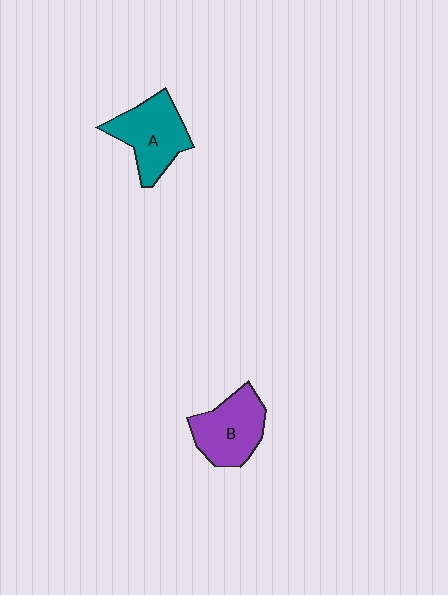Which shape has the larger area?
Shape A (teal).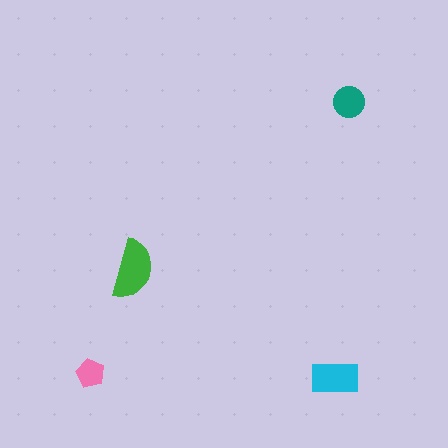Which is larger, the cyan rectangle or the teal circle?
The cyan rectangle.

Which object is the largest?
The green semicircle.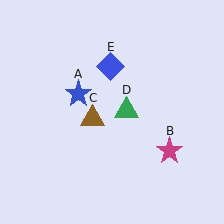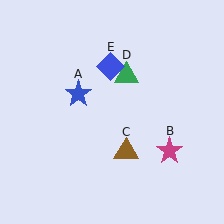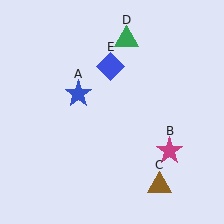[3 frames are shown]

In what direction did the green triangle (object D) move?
The green triangle (object D) moved up.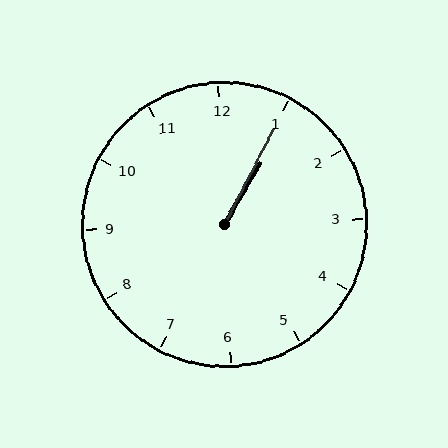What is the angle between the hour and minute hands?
Approximately 2 degrees.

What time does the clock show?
1:05.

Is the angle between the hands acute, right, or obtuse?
It is acute.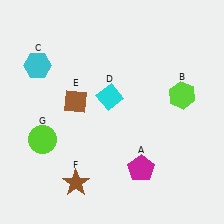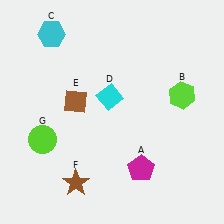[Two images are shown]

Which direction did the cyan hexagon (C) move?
The cyan hexagon (C) moved up.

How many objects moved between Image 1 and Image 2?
1 object moved between the two images.